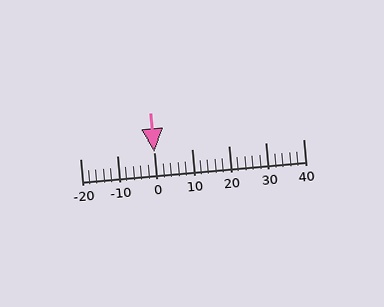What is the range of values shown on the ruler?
The ruler shows values from -20 to 40.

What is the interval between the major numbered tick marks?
The major tick marks are spaced 10 units apart.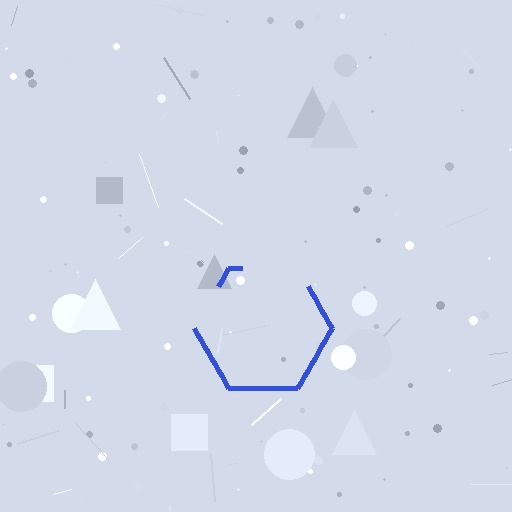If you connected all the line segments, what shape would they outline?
They would outline a hexagon.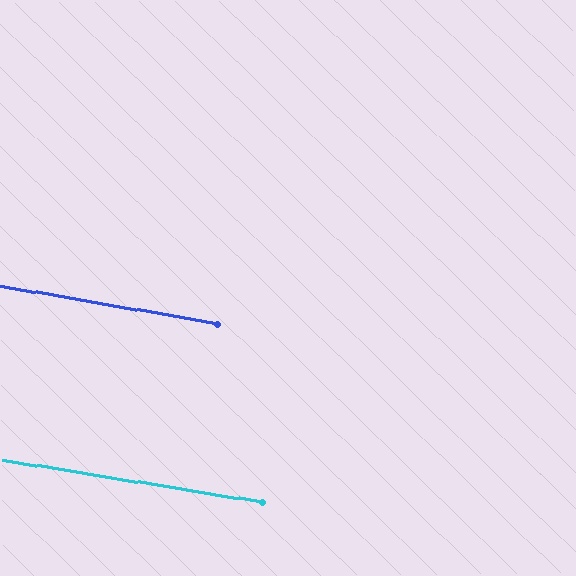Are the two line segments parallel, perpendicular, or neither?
Parallel — their directions differ by only 0.6°.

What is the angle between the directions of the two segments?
Approximately 1 degree.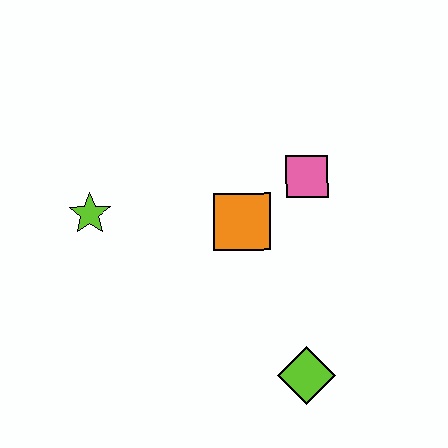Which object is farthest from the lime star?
The lime diamond is farthest from the lime star.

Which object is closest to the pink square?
The orange square is closest to the pink square.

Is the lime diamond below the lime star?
Yes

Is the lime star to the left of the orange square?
Yes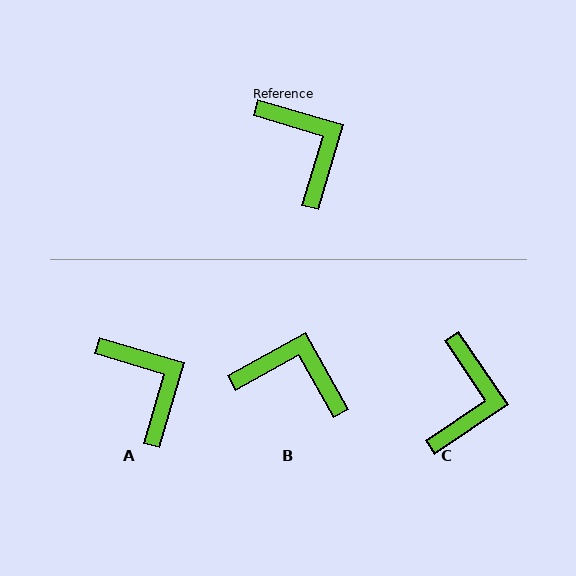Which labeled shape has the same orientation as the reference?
A.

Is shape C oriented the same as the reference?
No, it is off by about 40 degrees.